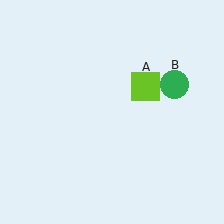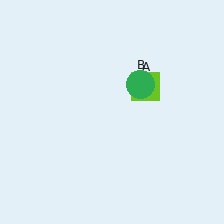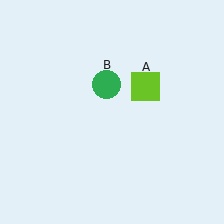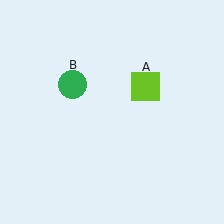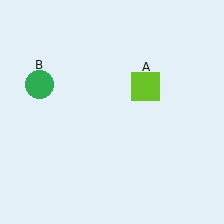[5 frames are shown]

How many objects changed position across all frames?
1 object changed position: green circle (object B).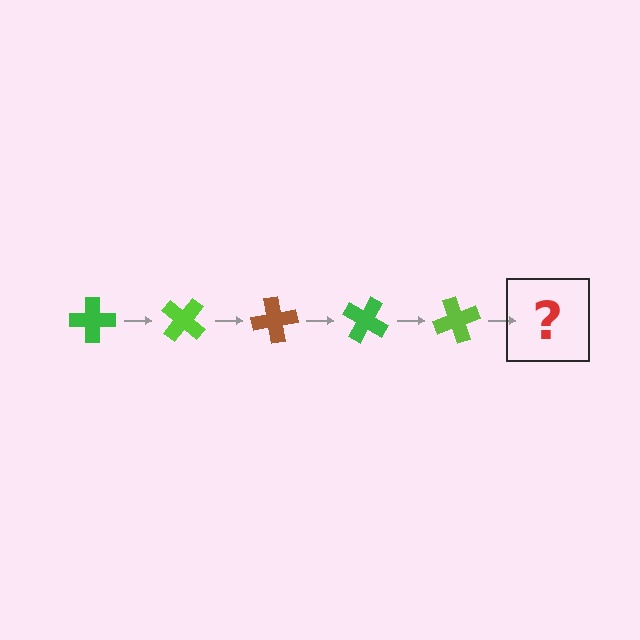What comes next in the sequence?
The next element should be a brown cross, rotated 200 degrees from the start.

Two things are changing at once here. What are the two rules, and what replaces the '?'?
The two rules are that it rotates 40 degrees each step and the color cycles through green, lime, and brown. The '?' should be a brown cross, rotated 200 degrees from the start.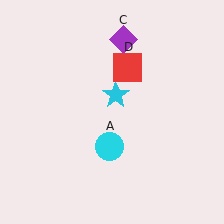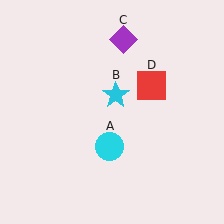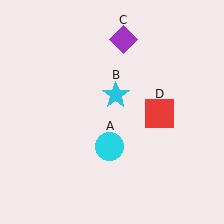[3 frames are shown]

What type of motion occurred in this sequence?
The red square (object D) rotated clockwise around the center of the scene.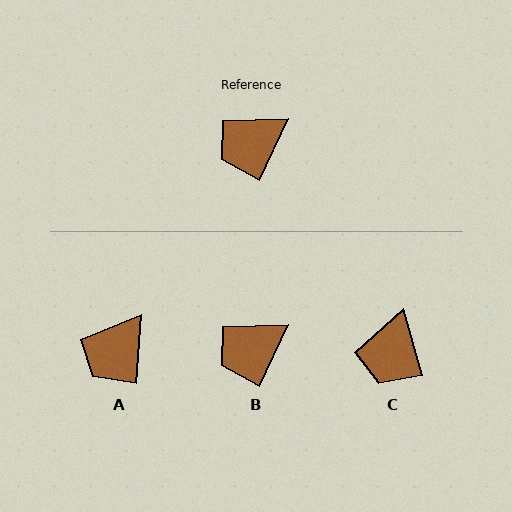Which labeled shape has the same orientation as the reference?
B.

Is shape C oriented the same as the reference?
No, it is off by about 40 degrees.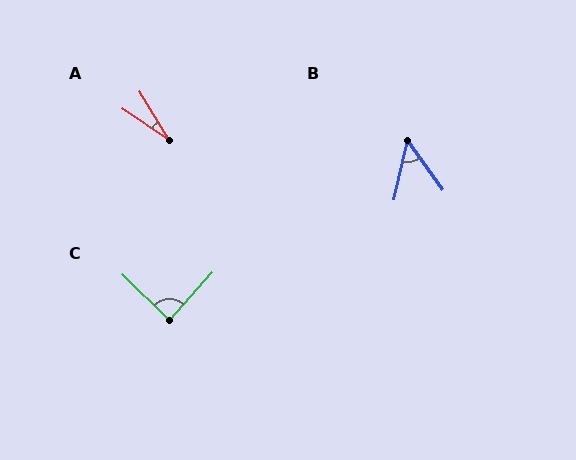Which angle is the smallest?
A, at approximately 25 degrees.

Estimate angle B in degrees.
Approximately 49 degrees.